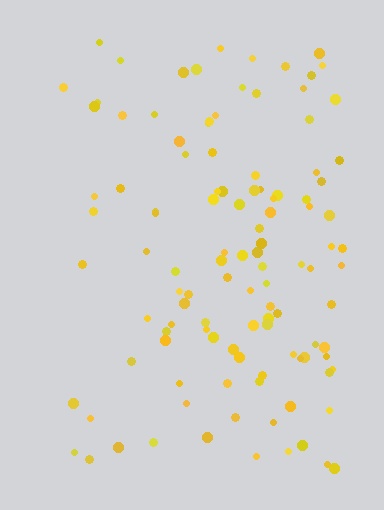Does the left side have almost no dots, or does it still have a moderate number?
Still a moderate number, just noticeably fewer than the right.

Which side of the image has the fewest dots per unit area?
The left.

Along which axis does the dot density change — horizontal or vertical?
Horizontal.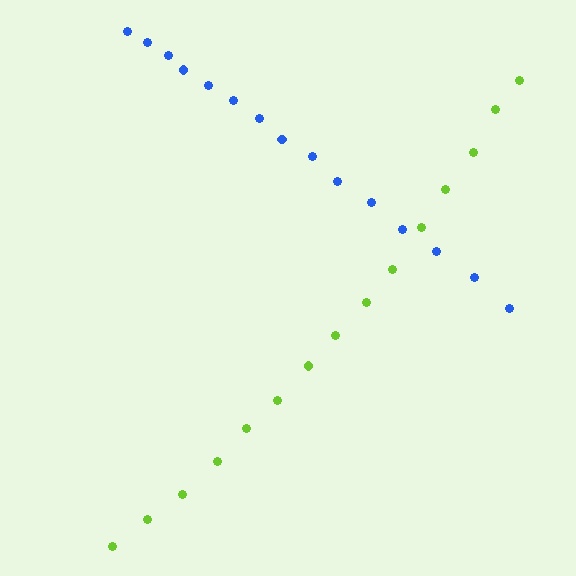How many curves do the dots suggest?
There are 2 distinct paths.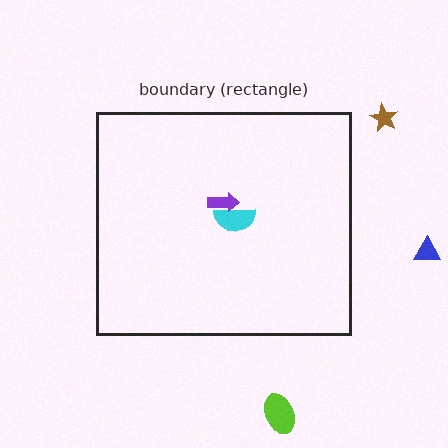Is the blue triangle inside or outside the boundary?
Outside.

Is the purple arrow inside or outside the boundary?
Inside.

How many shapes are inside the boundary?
2 inside, 3 outside.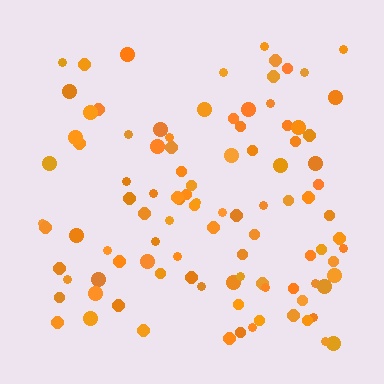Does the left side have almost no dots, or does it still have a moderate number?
Still a moderate number, just noticeably fewer than the right.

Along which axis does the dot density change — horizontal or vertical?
Horizontal.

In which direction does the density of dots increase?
From left to right, with the right side densest.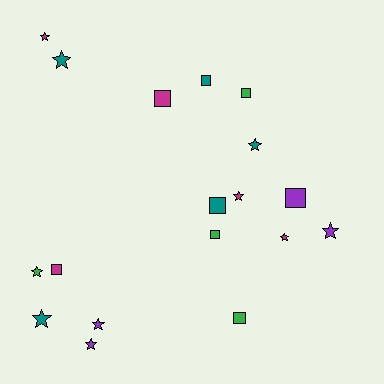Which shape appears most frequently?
Star, with 10 objects.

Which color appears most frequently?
Magenta, with 5 objects.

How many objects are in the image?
There are 18 objects.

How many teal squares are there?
There are 2 teal squares.